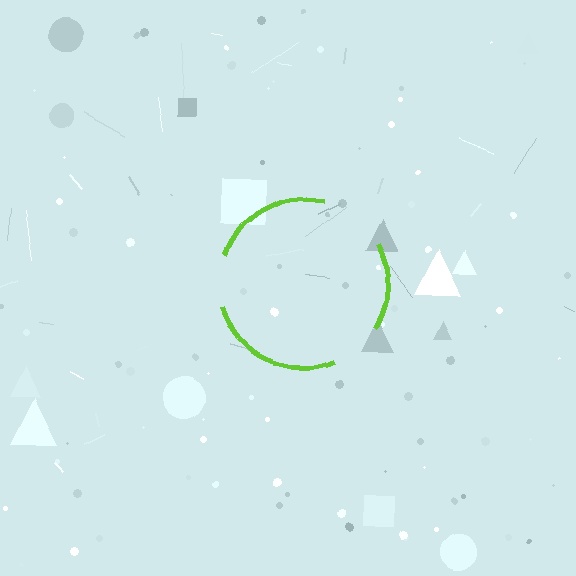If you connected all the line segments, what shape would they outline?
They would outline a circle.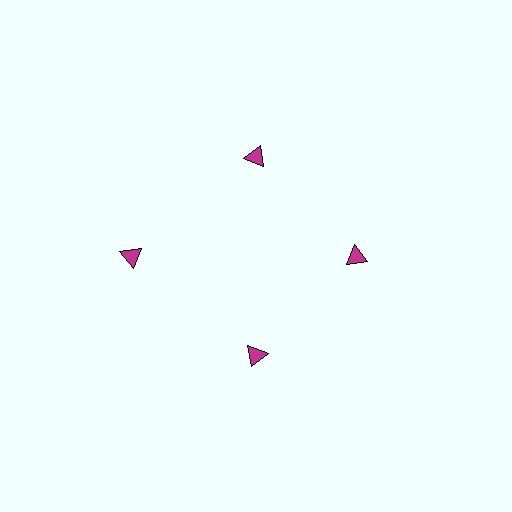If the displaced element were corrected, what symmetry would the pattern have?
It would have 4-fold rotational symmetry — the pattern would map onto itself every 90 degrees.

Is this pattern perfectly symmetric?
No. The 4 magenta triangles are arranged in a ring, but one element near the 9 o'clock position is pushed outward from the center, breaking the 4-fold rotational symmetry.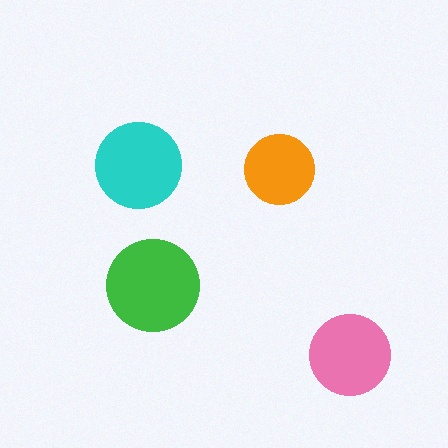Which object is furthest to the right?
The pink circle is rightmost.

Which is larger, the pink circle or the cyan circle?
The cyan one.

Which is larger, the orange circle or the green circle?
The green one.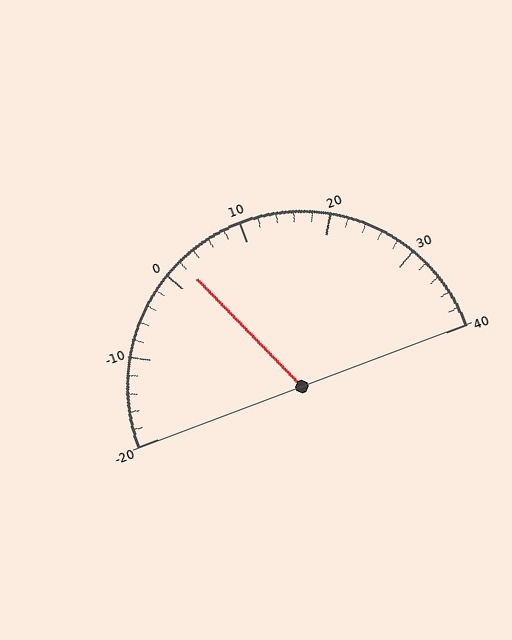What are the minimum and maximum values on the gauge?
The gauge ranges from -20 to 40.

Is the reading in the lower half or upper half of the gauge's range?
The reading is in the lower half of the range (-20 to 40).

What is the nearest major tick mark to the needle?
The nearest major tick mark is 0.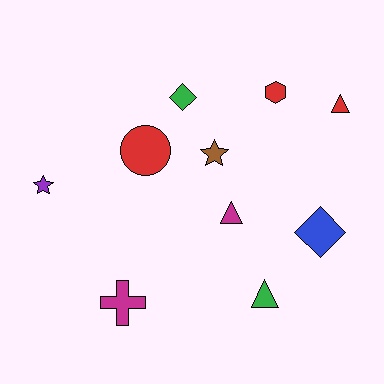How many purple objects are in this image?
There is 1 purple object.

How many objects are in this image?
There are 10 objects.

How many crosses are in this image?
There is 1 cross.